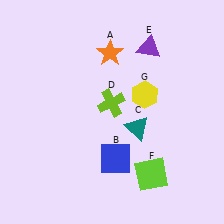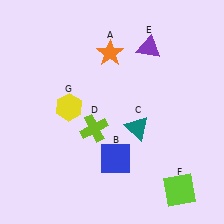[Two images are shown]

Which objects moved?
The objects that moved are: the lime cross (D), the lime square (F), the yellow hexagon (G).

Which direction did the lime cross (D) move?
The lime cross (D) moved down.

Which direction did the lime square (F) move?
The lime square (F) moved right.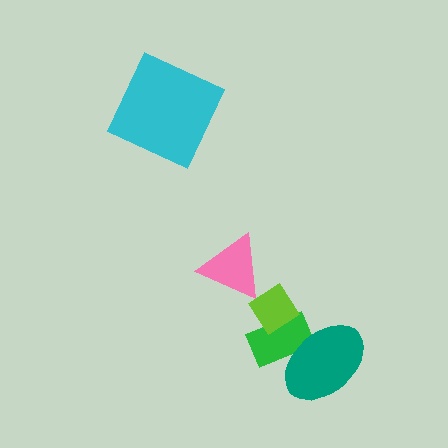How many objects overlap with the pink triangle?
0 objects overlap with the pink triangle.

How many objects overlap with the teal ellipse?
1 object overlaps with the teal ellipse.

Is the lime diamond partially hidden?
No, no other shape covers it.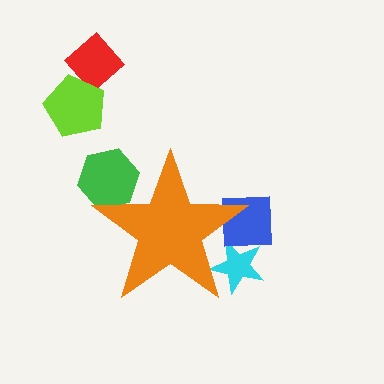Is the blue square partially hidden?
Yes, the blue square is partially hidden behind the orange star.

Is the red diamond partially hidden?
No, the red diamond is fully visible.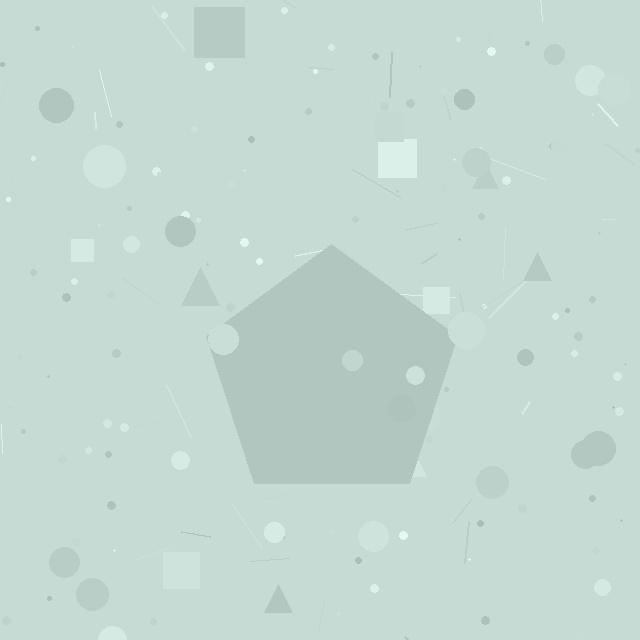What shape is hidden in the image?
A pentagon is hidden in the image.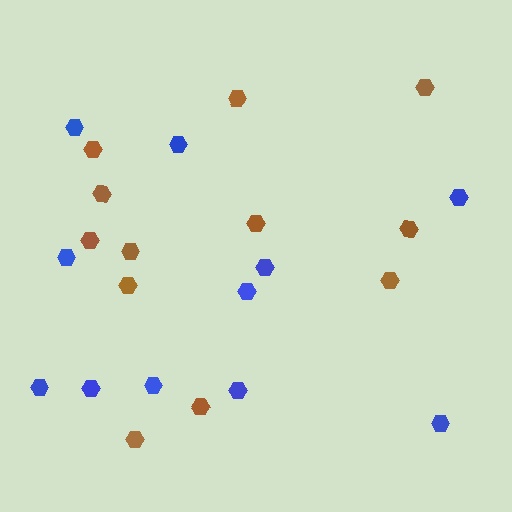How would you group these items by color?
There are 2 groups: one group of brown hexagons (12) and one group of blue hexagons (11).